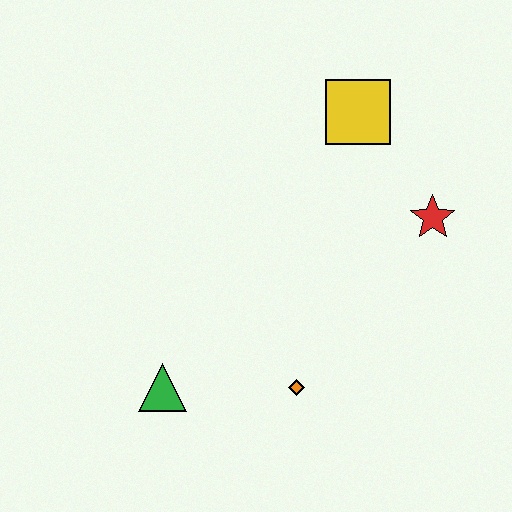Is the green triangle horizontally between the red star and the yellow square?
No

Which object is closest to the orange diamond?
The green triangle is closest to the orange diamond.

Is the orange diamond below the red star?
Yes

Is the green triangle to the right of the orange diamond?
No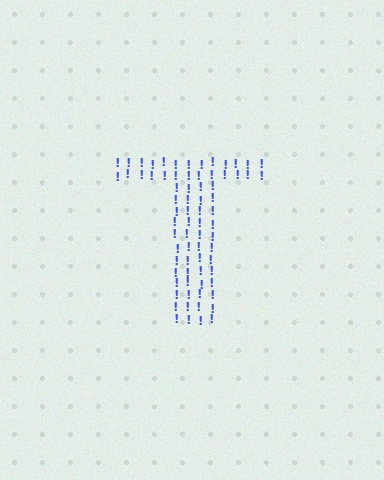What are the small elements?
The small elements are exclamation marks.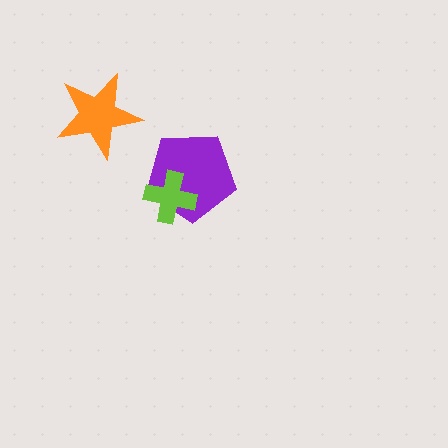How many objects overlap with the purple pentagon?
1 object overlaps with the purple pentagon.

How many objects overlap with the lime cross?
1 object overlaps with the lime cross.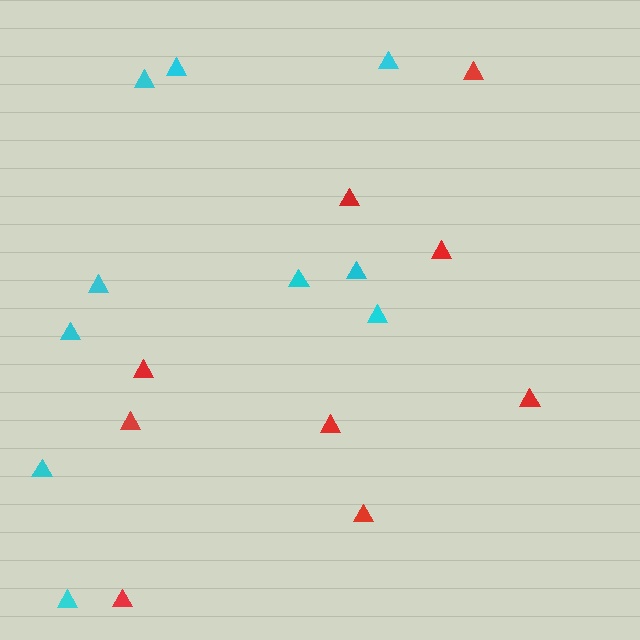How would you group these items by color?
There are 2 groups: one group of cyan triangles (10) and one group of red triangles (9).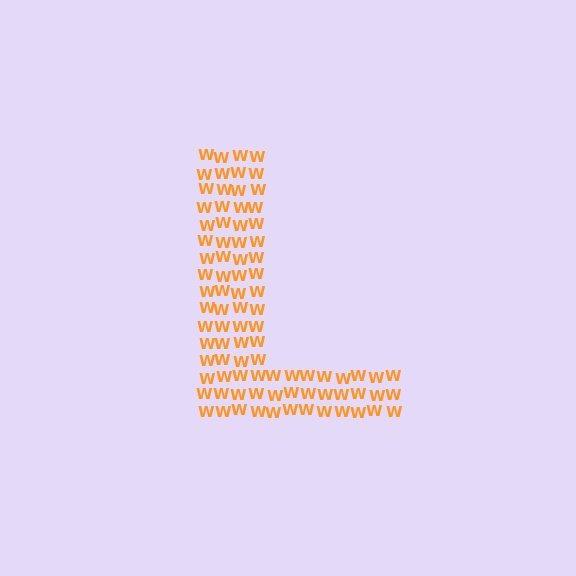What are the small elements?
The small elements are letter W's.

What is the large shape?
The large shape is the letter L.